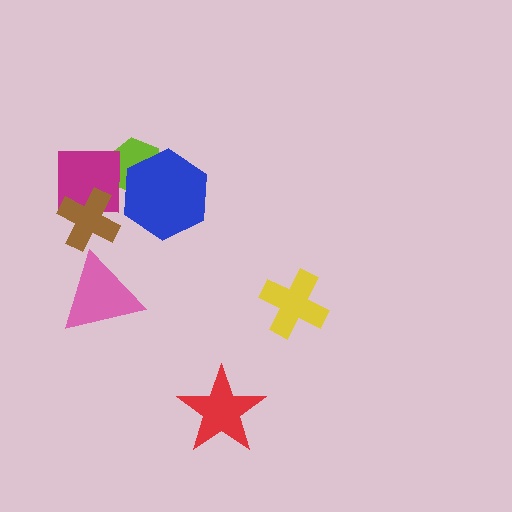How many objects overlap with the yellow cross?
0 objects overlap with the yellow cross.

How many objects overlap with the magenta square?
3 objects overlap with the magenta square.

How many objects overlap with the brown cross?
1 object overlaps with the brown cross.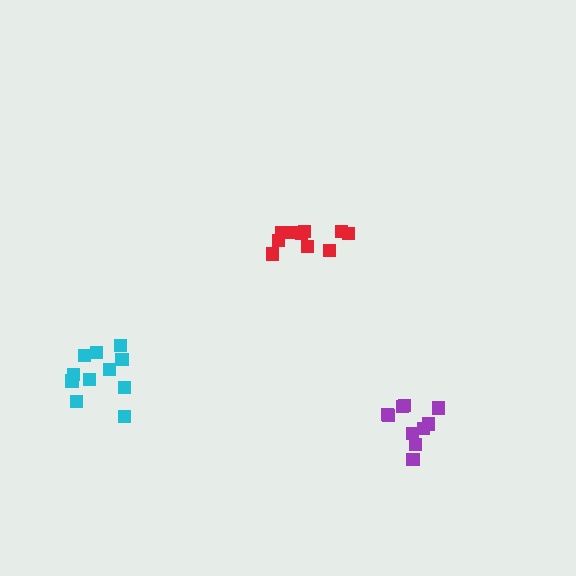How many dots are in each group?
Group 1: 10 dots, Group 2: 11 dots, Group 3: 10 dots (31 total).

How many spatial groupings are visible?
There are 3 spatial groupings.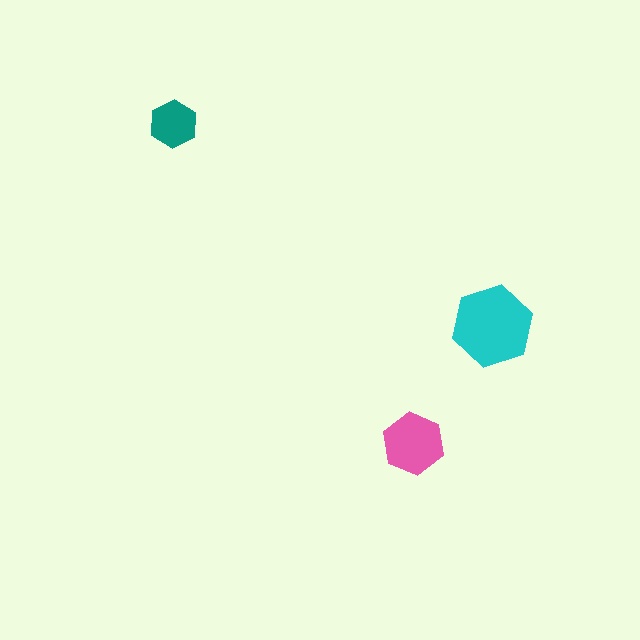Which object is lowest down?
The pink hexagon is bottommost.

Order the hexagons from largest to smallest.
the cyan one, the pink one, the teal one.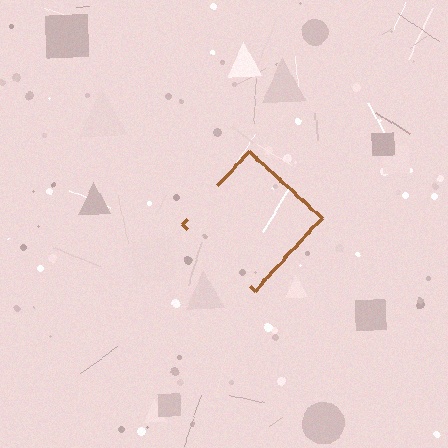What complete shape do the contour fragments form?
The contour fragments form a diamond.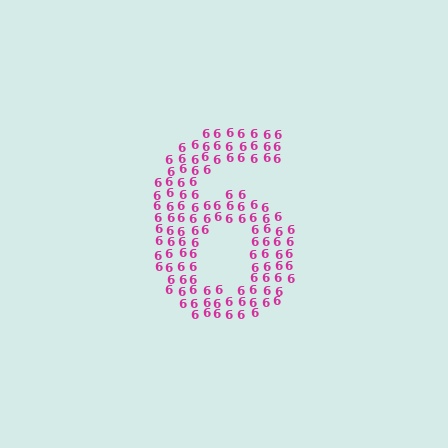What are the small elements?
The small elements are digit 6's.